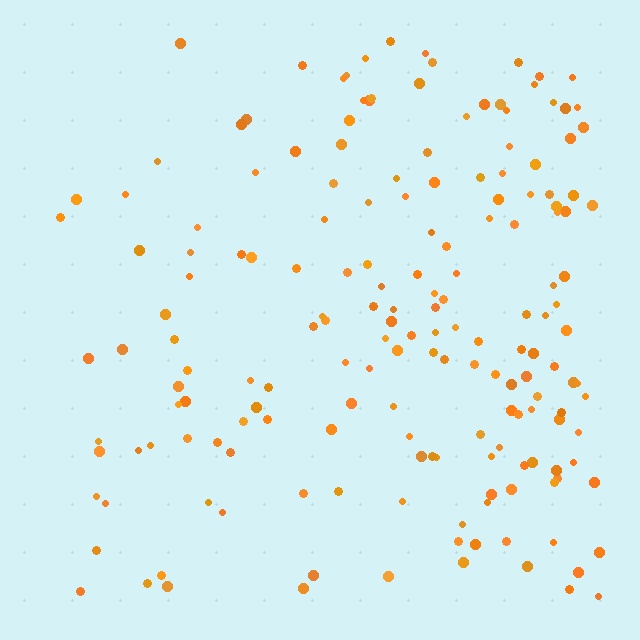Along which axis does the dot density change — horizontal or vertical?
Horizontal.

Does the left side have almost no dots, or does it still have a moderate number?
Still a moderate number, just noticeably fewer than the right.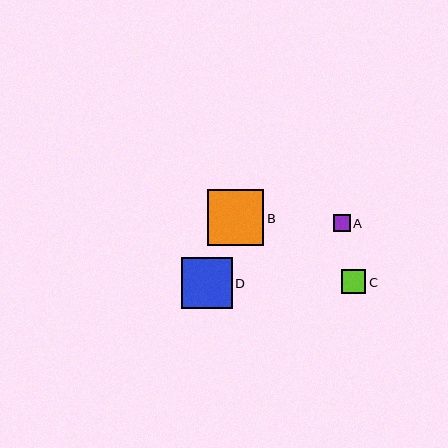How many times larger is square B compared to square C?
Square B is approximately 2.3 times the size of square C.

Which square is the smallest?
Square A is the smallest with a size of approximately 17 pixels.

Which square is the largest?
Square B is the largest with a size of approximately 56 pixels.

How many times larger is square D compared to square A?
Square D is approximately 2.9 times the size of square A.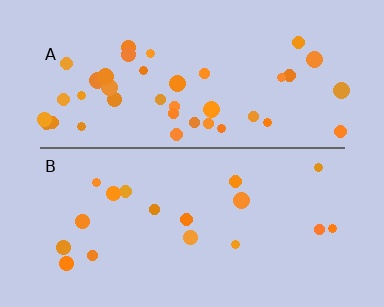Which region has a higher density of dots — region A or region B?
A (the top).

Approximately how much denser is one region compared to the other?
Approximately 2.3× — region A over region B.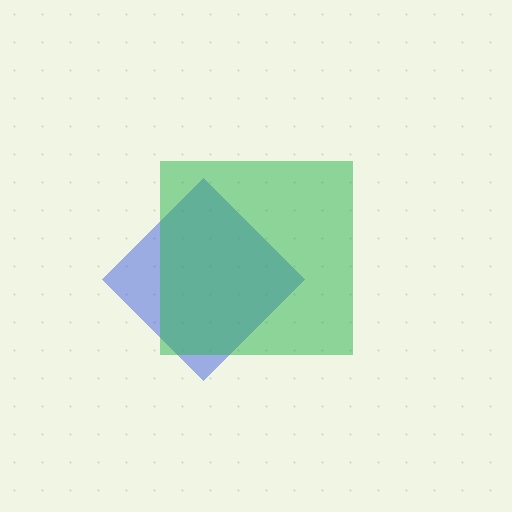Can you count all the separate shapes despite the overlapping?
Yes, there are 2 separate shapes.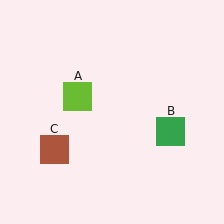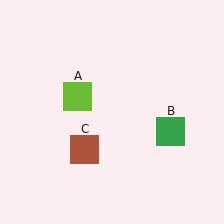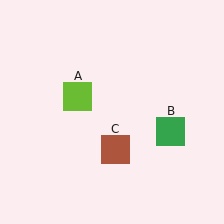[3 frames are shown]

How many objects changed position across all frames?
1 object changed position: brown square (object C).